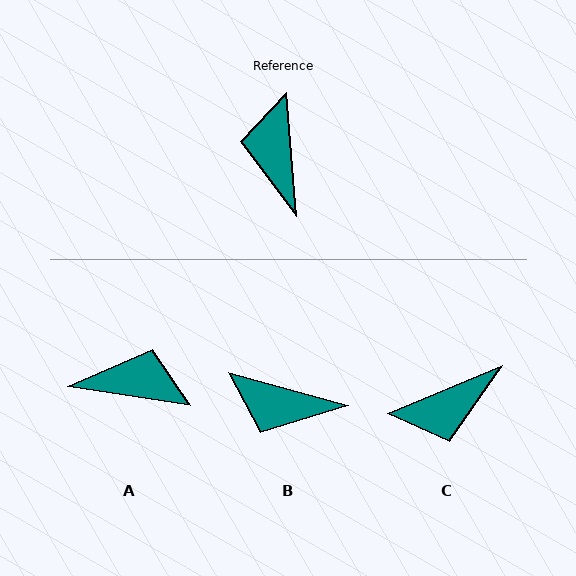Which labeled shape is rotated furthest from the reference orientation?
C, about 108 degrees away.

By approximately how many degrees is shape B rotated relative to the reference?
Approximately 70 degrees counter-clockwise.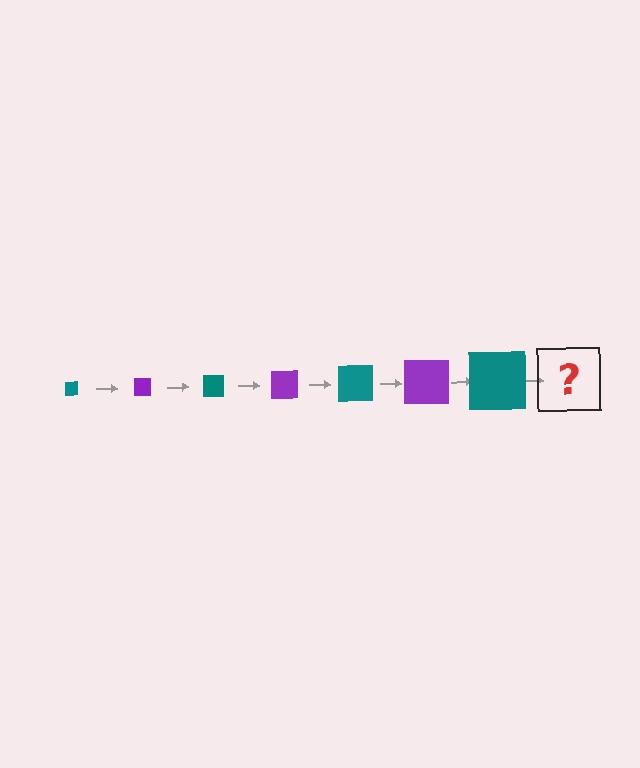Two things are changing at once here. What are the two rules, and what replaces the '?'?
The two rules are that the square grows larger each step and the color cycles through teal and purple. The '?' should be a purple square, larger than the previous one.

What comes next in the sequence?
The next element should be a purple square, larger than the previous one.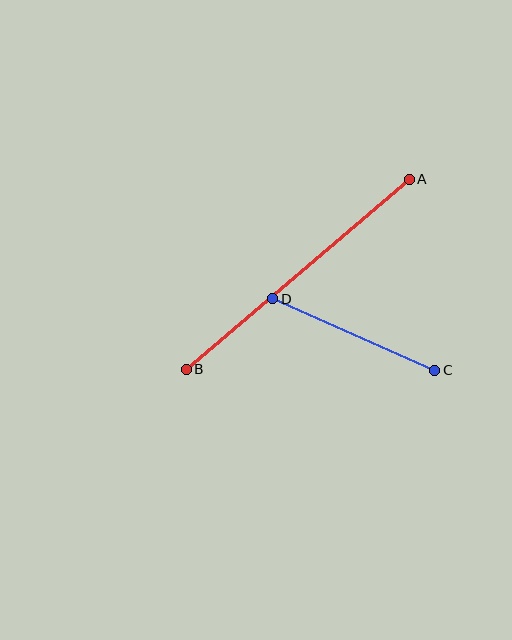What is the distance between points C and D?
The distance is approximately 177 pixels.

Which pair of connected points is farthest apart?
Points A and B are farthest apart.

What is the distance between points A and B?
The distance is approximately 293 pixels.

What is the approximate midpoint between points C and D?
The midpoint is at approximately (354, 334) pixels.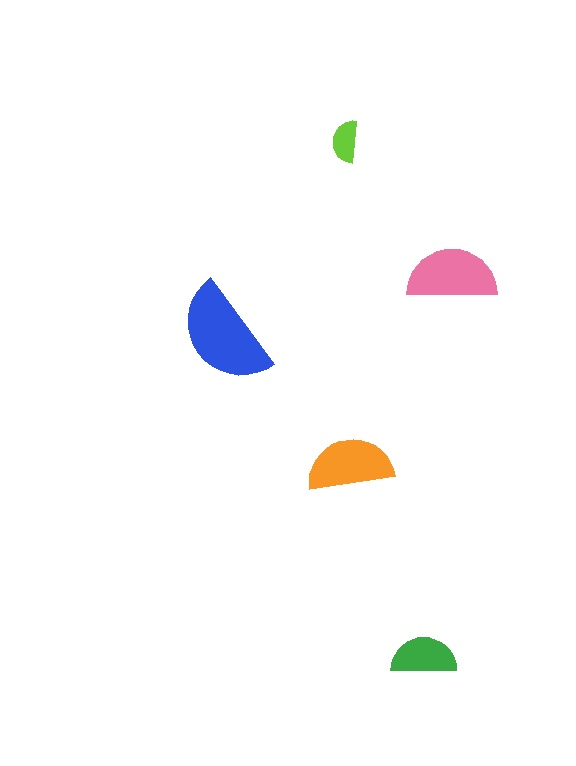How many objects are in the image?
There are 5 objects in the image.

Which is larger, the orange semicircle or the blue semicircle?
The blue one.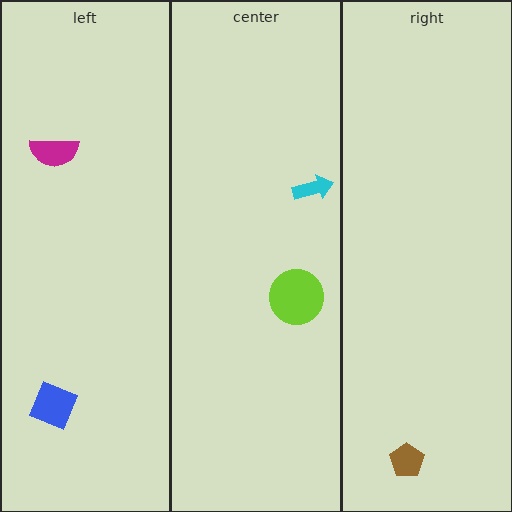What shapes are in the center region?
The lime circle, the cyan arrow.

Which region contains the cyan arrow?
The center region.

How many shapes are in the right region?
1.